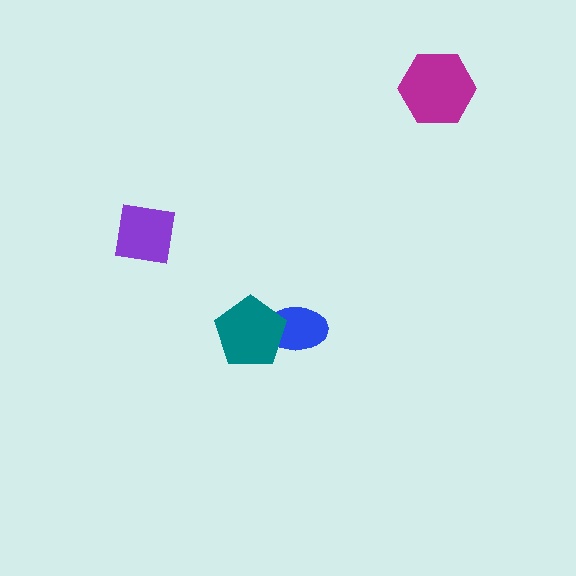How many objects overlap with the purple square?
0 objects overlap with the purple square.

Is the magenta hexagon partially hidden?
No, no other shape covers it.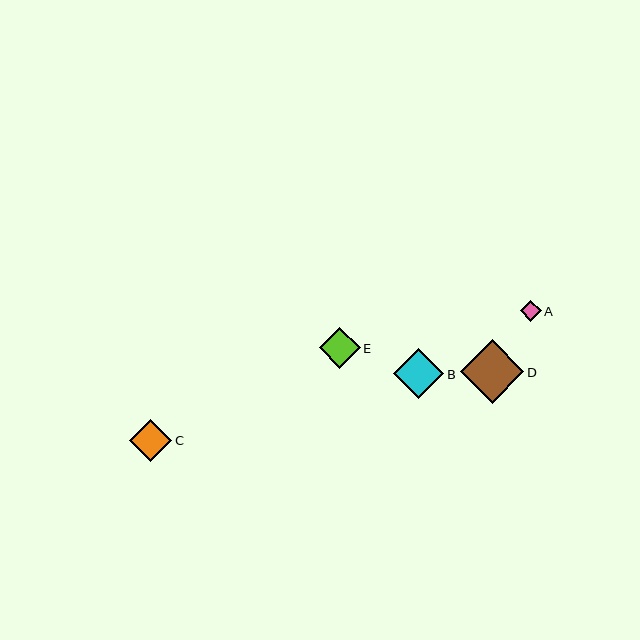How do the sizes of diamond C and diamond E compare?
Diamond C and diamond E are approximately the same size.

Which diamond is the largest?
Diamond D is the largest with a size of approximately 64 pixels.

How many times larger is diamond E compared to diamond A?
Diamond E is approximately 1.9 times the size of diamond A.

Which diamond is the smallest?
Diamond A is the smallest with a size of approximately 21 pixels.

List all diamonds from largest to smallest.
From largest to smallest: D, B, C, E, A.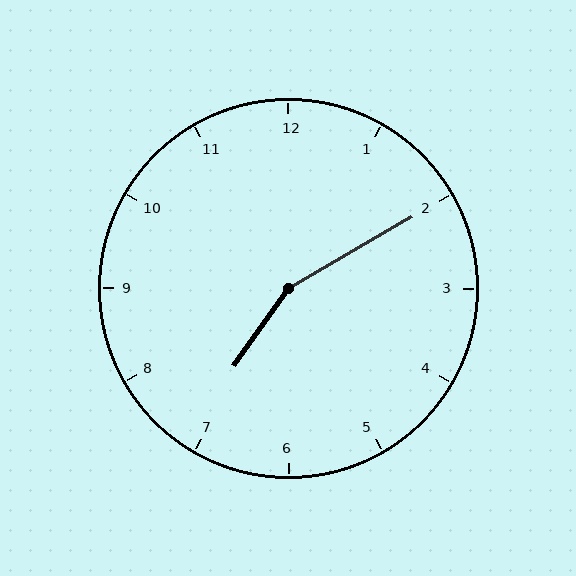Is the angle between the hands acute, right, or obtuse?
It is obtuse.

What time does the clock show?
7:10.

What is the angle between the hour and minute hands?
Approximately 155 degrees.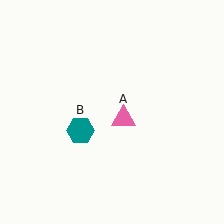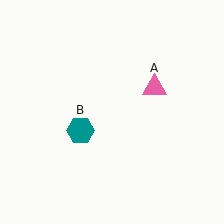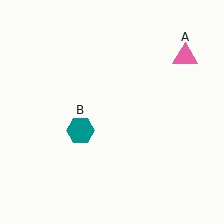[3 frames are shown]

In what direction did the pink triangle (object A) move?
The pink triangle (object A) moved up and to the right.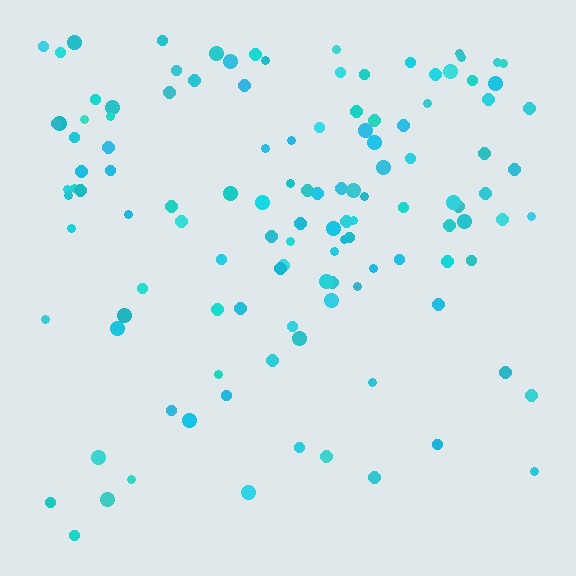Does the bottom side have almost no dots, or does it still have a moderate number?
Still a moderate number, just noticeably fewer than the top.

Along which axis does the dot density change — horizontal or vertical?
Vertical.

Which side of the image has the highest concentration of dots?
The top.